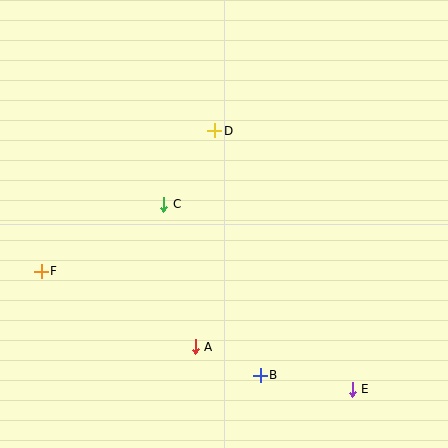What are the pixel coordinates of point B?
Point B is at (260, 375).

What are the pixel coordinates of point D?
Point D is at (215, 131).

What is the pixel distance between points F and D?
The distance between F and D is 223 pixels.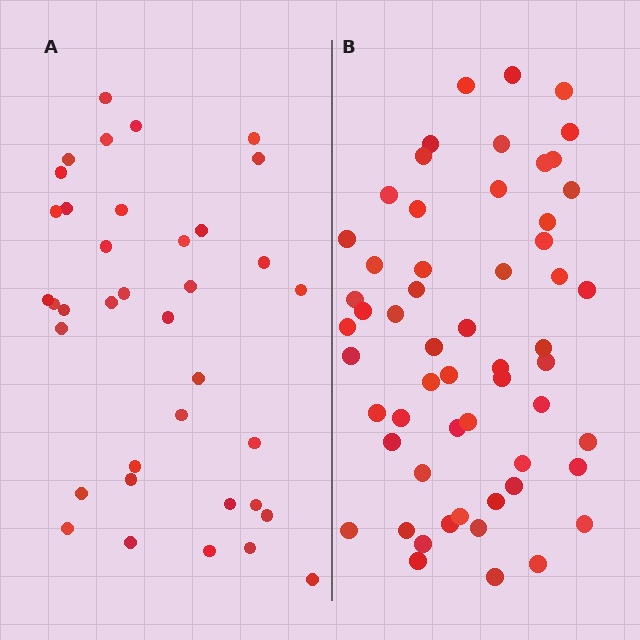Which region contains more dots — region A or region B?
Region B (the right region) has more dots.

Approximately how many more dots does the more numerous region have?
Region B has approximately 20 more dots than region A.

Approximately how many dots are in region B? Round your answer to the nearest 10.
About 60 dots. (The exact count is 57, which rounds to 60.)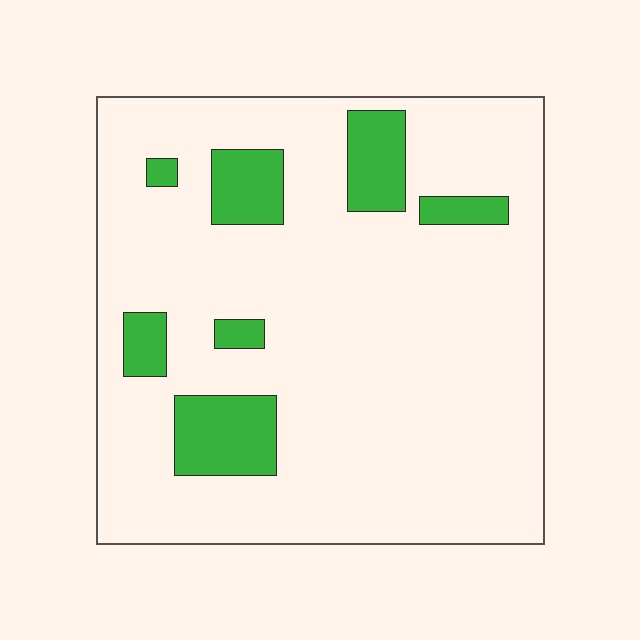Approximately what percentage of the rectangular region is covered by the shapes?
Approximately 15%.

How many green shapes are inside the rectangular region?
7.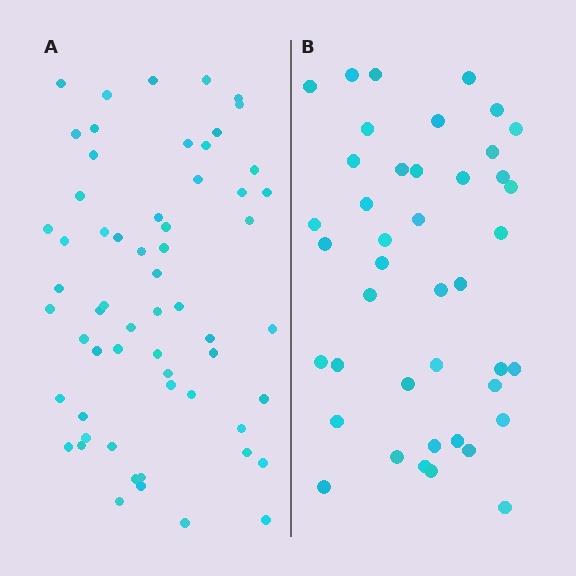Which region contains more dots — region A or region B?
Region A (the left region) has more dots.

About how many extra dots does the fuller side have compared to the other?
Region A has approximately 20 more dots than region B.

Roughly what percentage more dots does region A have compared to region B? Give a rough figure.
About 45% more.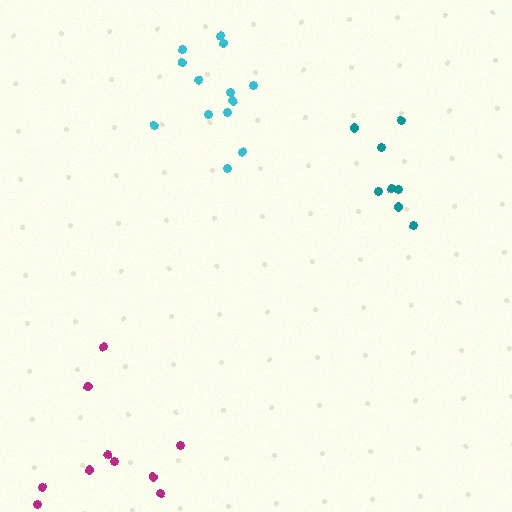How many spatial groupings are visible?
There are 3 spatial groupings.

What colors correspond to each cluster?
The clusters are colored: teal, magenta, cyan.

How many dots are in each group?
Group 1: 8 dots, Group 2: 10 dots, Group 3: 13 dots (31 total).